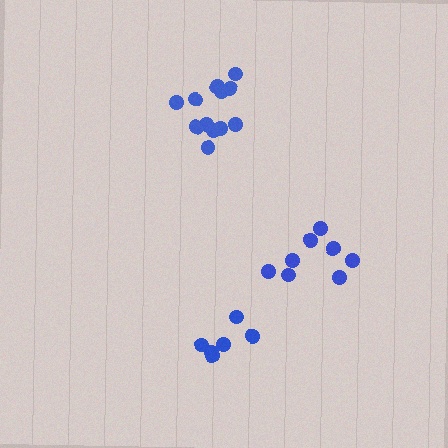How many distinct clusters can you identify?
There are 3 distinct clusters.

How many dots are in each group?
Group 1: 6 dots, Group 2: 12 dots, Group 3: 8 dots (26 total).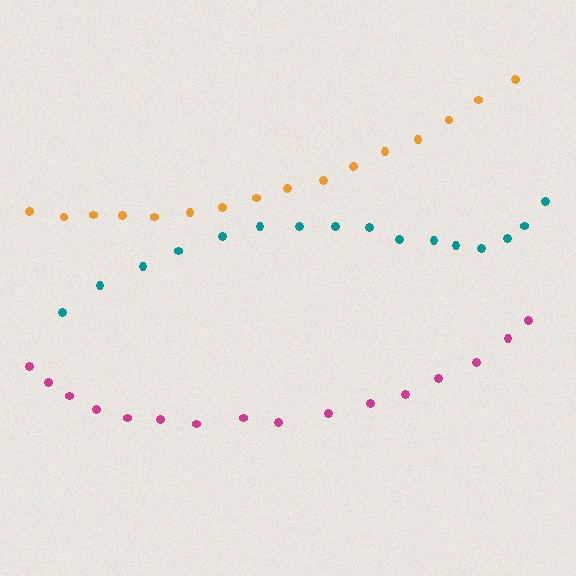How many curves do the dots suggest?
There are 3 distinct paths.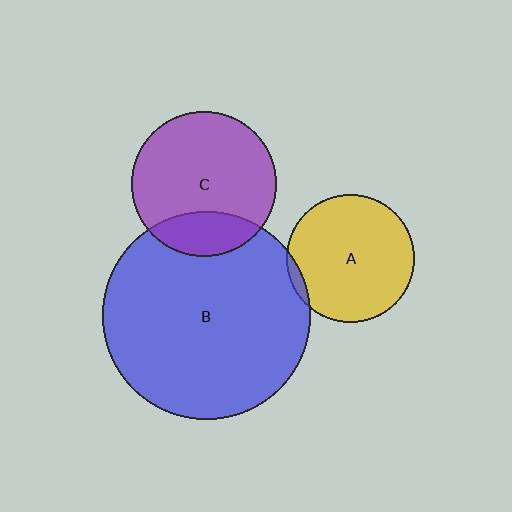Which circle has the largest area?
Circle B (blue).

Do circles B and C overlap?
Yes.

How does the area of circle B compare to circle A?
Approximately 2.6 times.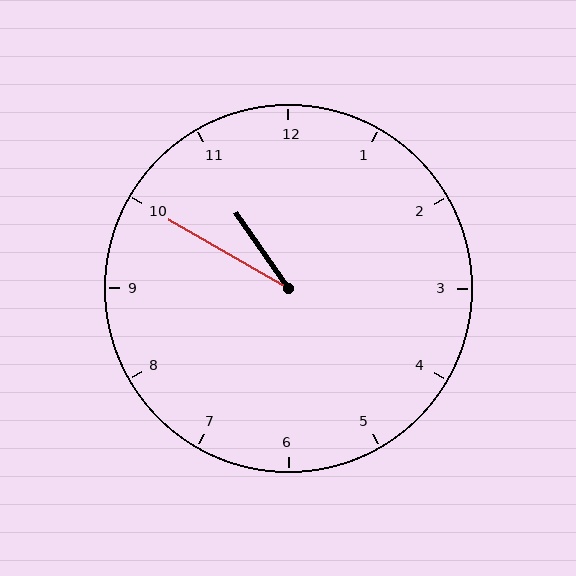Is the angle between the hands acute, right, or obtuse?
It is acute.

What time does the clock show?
10:50.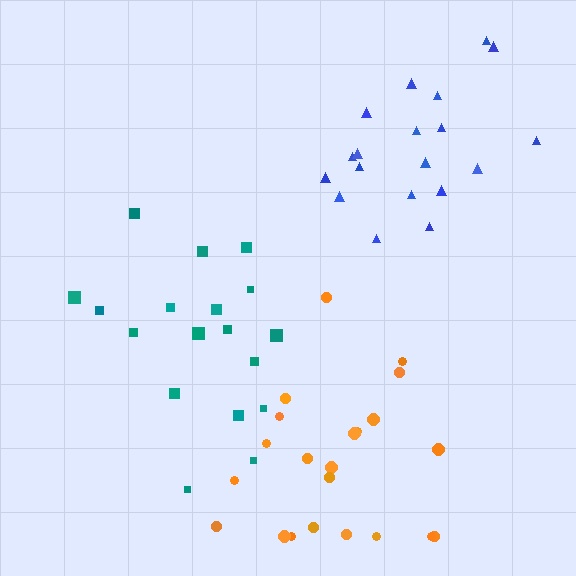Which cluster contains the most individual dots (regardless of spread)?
Orange (22).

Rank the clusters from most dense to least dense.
blue, orange, teal.